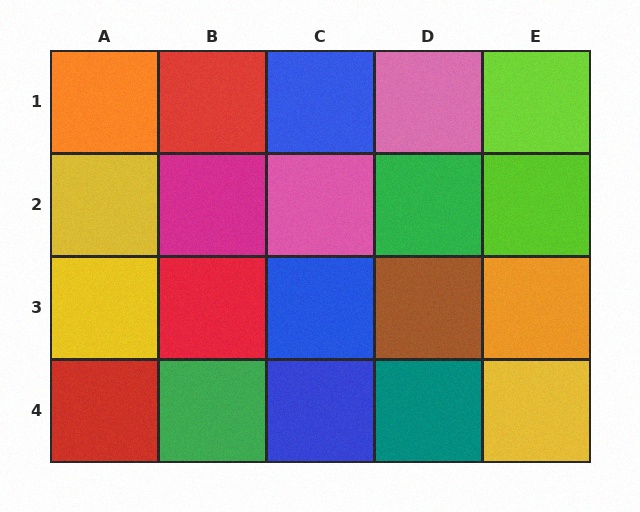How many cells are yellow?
3 cells are yellow.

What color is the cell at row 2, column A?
Yellow.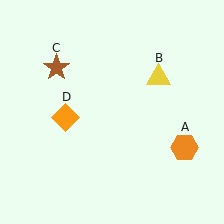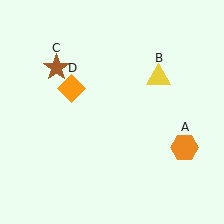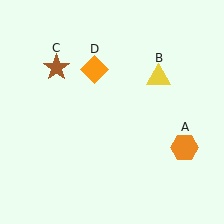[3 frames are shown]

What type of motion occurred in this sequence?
The orange diamond (object D) rotated clockwise around the center of the scene.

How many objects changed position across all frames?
1 object changed position: orange diamond (object D).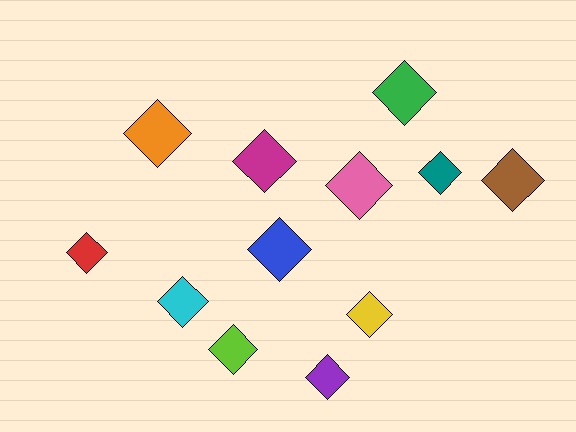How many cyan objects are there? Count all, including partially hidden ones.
There is 1 cyan object.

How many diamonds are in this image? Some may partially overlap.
There are 12 diamonds.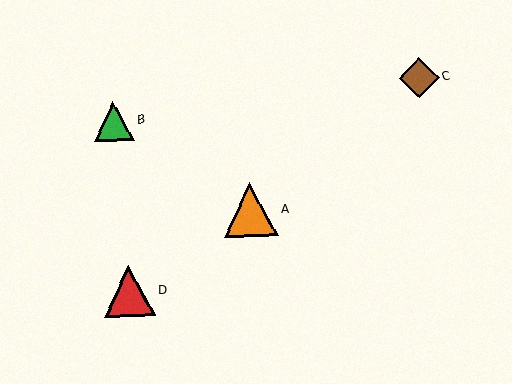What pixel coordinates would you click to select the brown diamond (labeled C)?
Click at (419, 78) to select the brown diamond C.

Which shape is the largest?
The orange triangle (labeled A) is the largest.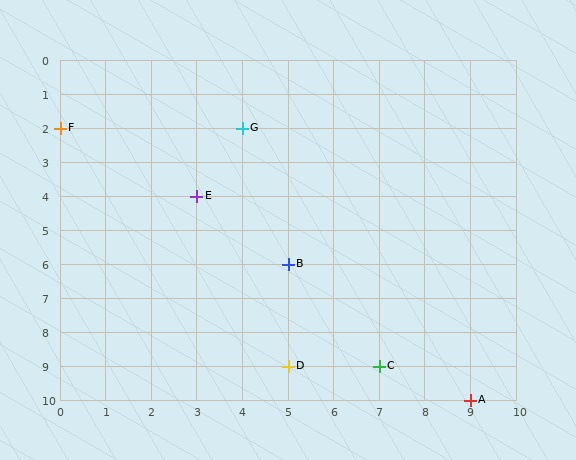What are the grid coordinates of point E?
Point E is at grid coordinates (3, 4).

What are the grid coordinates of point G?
Point G is at grid coordinates (4, 2).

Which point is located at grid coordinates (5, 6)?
Point B is at (5, 6).